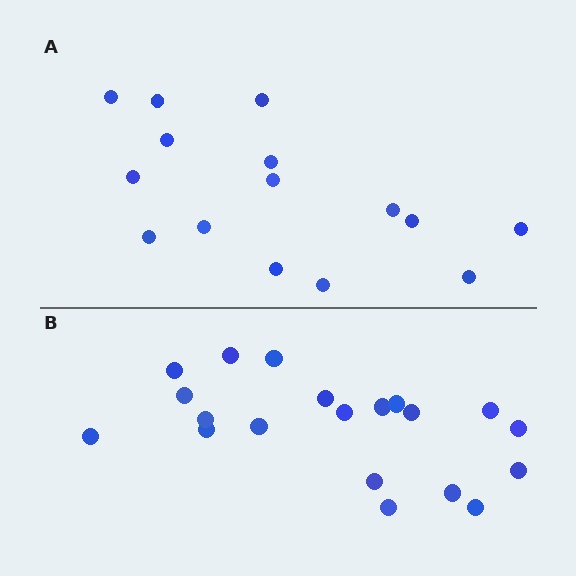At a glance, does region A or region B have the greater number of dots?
Region B (the bottom region) has more dots.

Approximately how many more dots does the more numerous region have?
Region B has about 5 more dots than region A.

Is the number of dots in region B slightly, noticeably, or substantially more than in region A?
Region B has noticeably more, but not dramatically so. The ratio is roughly 1.3 to 1.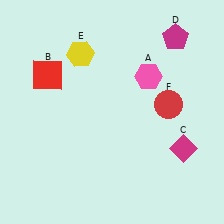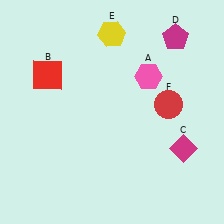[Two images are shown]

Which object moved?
The yellow hexagon (E) moved right.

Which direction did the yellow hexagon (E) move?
The yellow hexagon (E) moved right.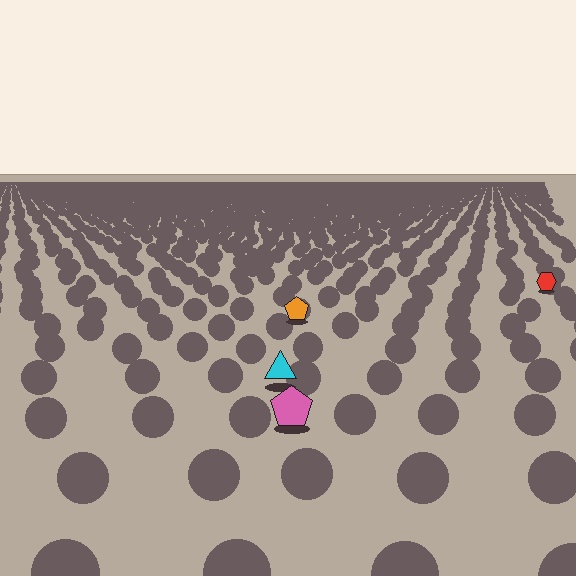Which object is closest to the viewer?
The pink pentagon is closest. The texture marks near it are larger and more spread out.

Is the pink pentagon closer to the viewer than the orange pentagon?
Yes. The pink pentagon is closer — you can tell from the texture gradient: the ground texture is coarser near it.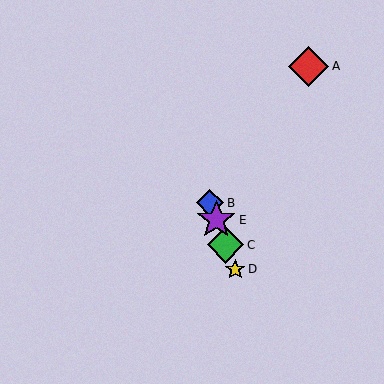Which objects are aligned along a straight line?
Objects B, C, D, E are aligned along a straight line.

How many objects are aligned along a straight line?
4 objects (B, C, D, E) are aligned along a straight line.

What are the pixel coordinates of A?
Object A is at (309, 66).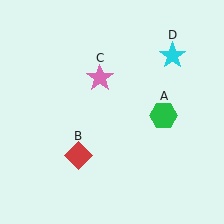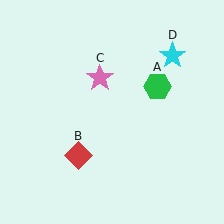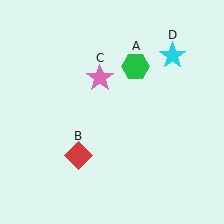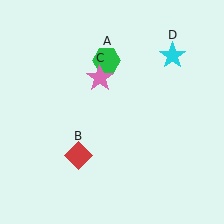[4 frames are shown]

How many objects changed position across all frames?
1 object changed position: green hexagon (object A).